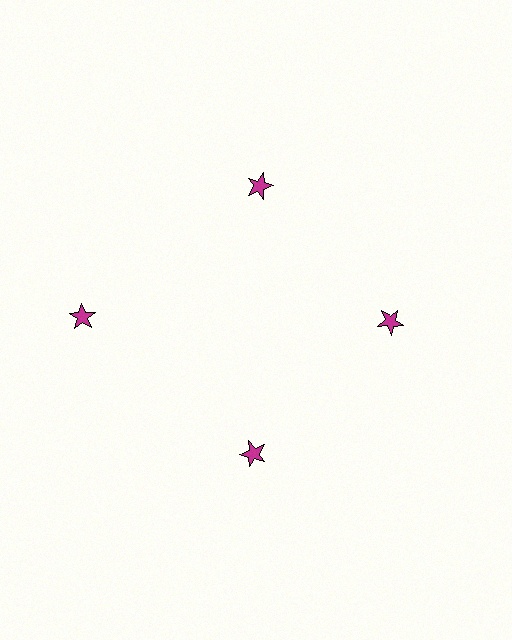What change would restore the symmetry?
The symmetry would be restored by moving it inward, back onto the ring so that all 4 stars sit at equal angles and equal distance from the center.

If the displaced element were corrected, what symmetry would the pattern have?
It would have 4-fold rotational symmetry — the pattern would map onto itself every 90 degrees.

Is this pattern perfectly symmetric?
No. The 4 magenta stars are arranged in a ring, but one element near the 9 o'clock position is pushed outward from the center, breaking the 4-fold rotational symmetry.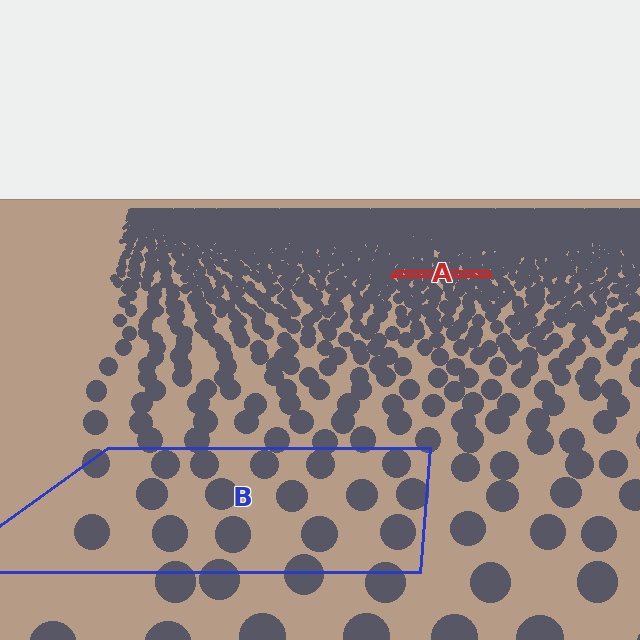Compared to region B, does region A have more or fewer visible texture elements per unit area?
Region A has more texture elements per unit area — they are packed more densely because it is farther away.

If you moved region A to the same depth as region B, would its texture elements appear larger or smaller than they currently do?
They would appear larger. At a closer depth, the same texture elements are projected at a bigger on-screen size.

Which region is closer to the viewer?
Region B is closer. The texture elements there are larger and more spread out.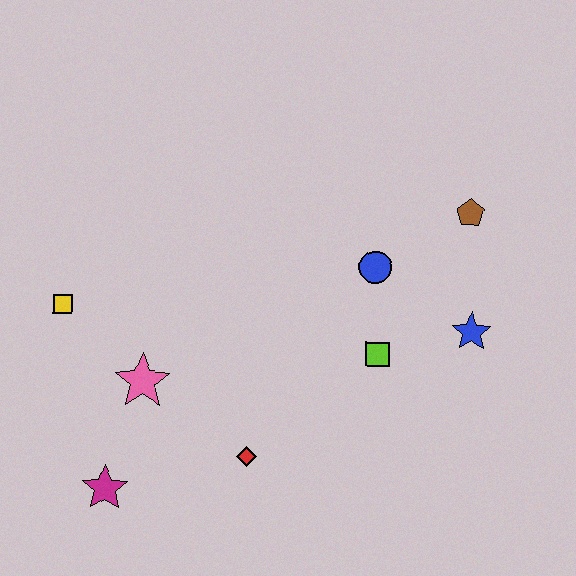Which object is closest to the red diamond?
The pink star is closest to the red diamond.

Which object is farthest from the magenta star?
The brown pentagon is farthest from the magenta star.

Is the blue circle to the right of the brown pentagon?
No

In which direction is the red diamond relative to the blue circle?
The red diamond is below the blue circle.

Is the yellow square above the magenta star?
Yes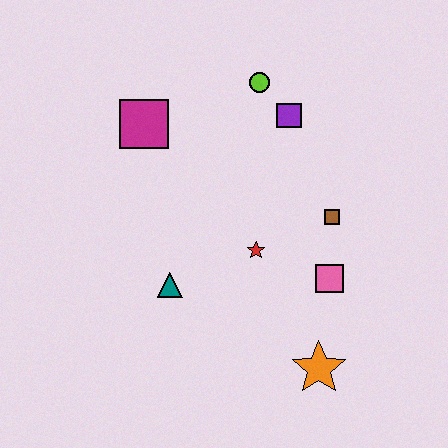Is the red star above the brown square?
No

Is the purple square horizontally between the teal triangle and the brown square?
Yes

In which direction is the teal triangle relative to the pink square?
The teal triangle is to the left of the pink square.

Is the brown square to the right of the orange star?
Yes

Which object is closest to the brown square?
The pink square is closest to the brown square.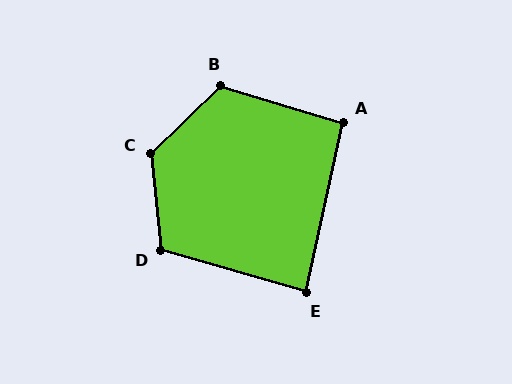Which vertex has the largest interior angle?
C, at approximately 129 degrees.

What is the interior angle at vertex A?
Approximately 94 degrees (approximately right).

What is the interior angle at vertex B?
Approximately 119 degrees (obtuse).